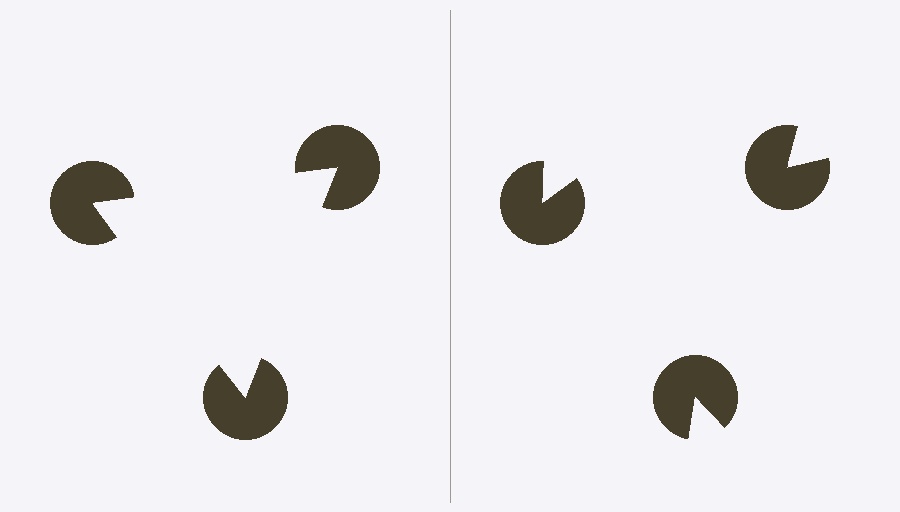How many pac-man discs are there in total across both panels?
6 — 3 on each side.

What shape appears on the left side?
An illusory triangle.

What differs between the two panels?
The pac-man discs are positioned identically on both sides; only the wedge orientations differ. On the left they align to a triangle; on the right they are misaligned.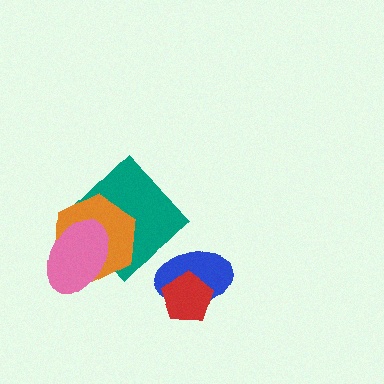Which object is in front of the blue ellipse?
The red pentagon is in front of the blue ellipse.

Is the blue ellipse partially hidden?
Yes, it is partially covered by another shape.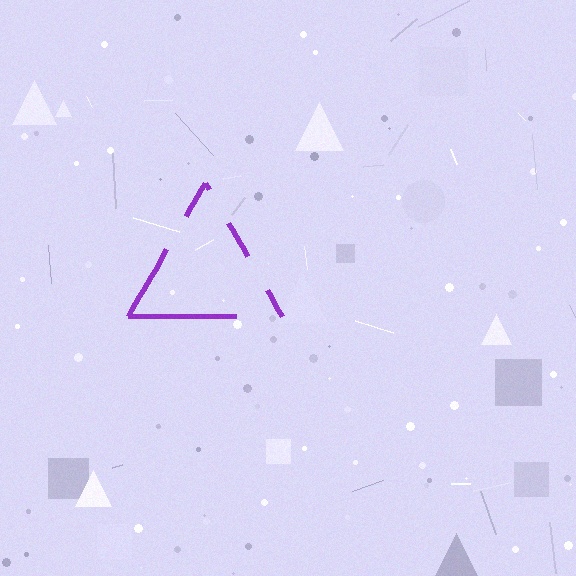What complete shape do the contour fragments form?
The contour fragments form a triangle.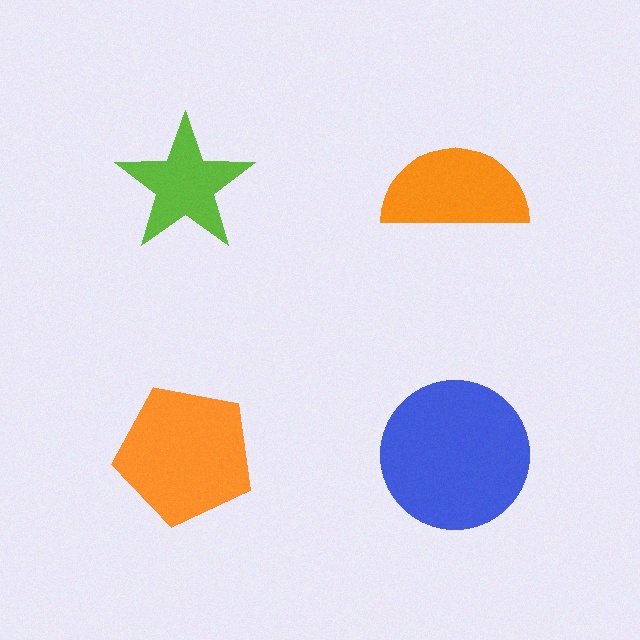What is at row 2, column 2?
A blue circle.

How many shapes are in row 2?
2 shapes.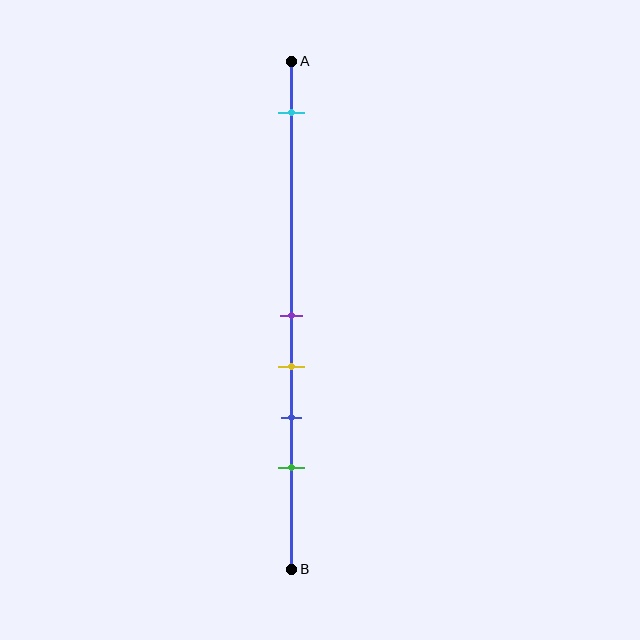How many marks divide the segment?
There are 5 marks dividing the segment.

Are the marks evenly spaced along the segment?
No, the marks are not evenly spaced.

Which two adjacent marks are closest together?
The purple and yellow marks are the closest adjacent pair.